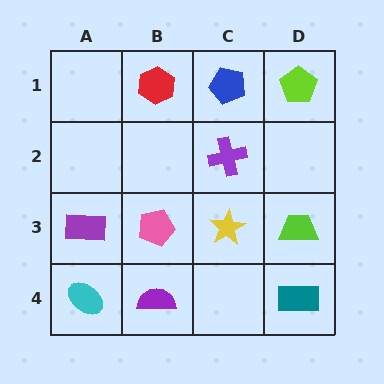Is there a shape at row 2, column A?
No, that cell is empty.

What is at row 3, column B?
A pink pentagon.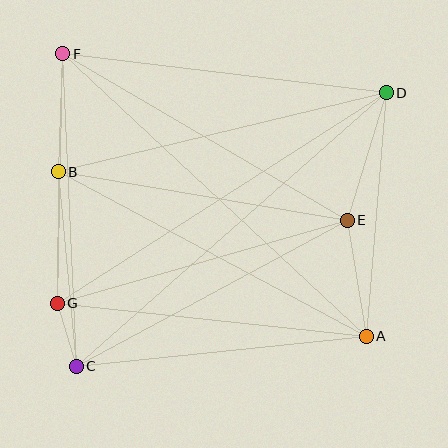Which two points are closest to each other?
Points C and G are closest to each other.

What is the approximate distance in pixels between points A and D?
The distance between A and D is approximately 245 pixels.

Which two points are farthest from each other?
Points A and F are farthest from each other.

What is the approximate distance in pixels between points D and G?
The distance between D and G is approximately 390 pixels.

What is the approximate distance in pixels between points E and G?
The distance between E and G is approximately 301 pixels.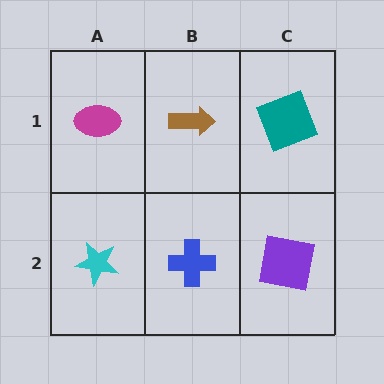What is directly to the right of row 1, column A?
A brown arrow.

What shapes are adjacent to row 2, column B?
A brown arrow (row 1, column B), a cyan star (row 2, column A), a purple square (row 2, column C).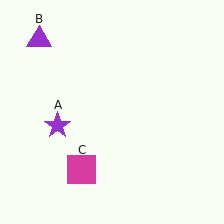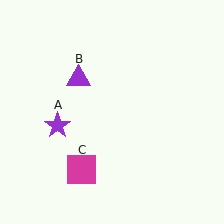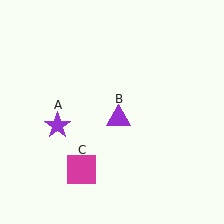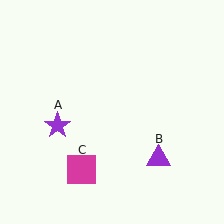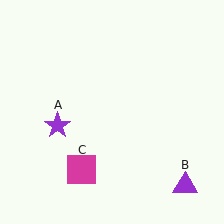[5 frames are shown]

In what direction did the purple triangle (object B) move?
The purple triangle (object B) moved down and to the right.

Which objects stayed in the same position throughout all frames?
Purple star (object A) and magenta square (object C) remained stationary.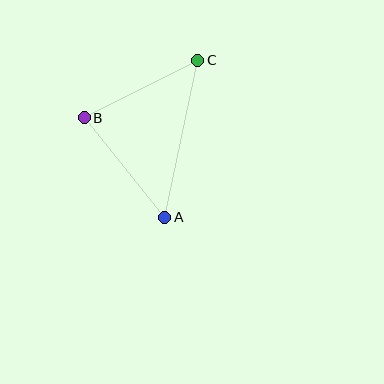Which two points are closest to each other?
Points B and C are closest to each other.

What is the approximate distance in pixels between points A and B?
The distance between A and B is approximately 128 pixels.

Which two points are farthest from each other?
Points A and C are farthest from each other.